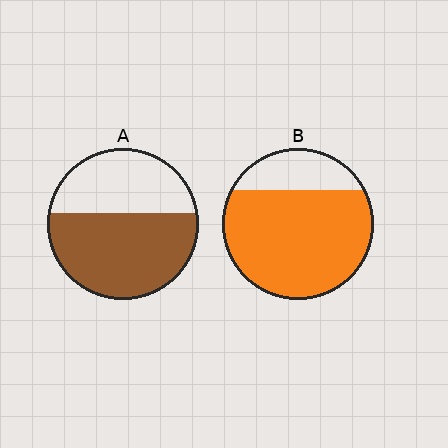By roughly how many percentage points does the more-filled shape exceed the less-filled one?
By roughly 20 percentage points (B over A).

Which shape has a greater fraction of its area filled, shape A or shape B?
Shape B.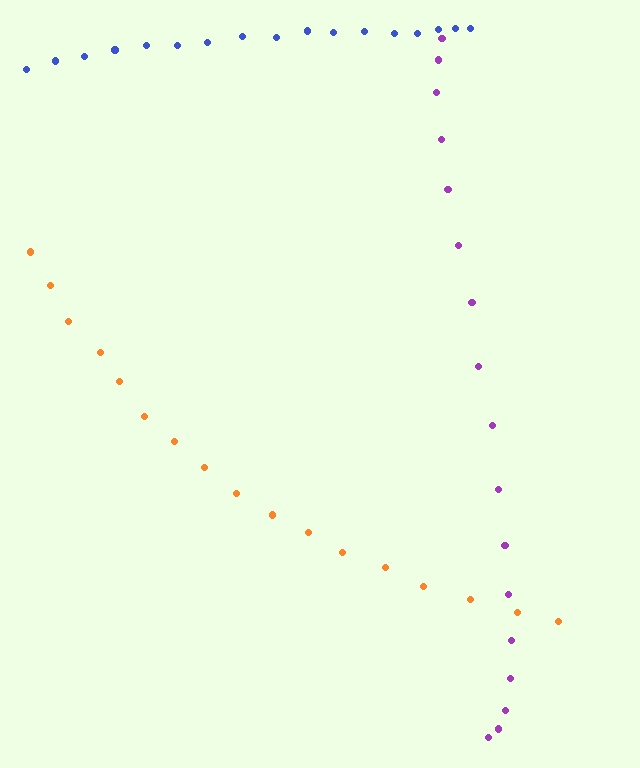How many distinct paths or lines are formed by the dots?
There are 3 distinct paths.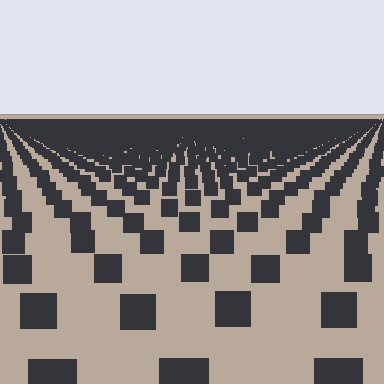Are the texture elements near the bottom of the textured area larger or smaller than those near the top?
Larger. Near the bottom, elements are closer to the viewer and appear at a bigger on-screen size.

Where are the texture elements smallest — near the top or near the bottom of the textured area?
Near the top.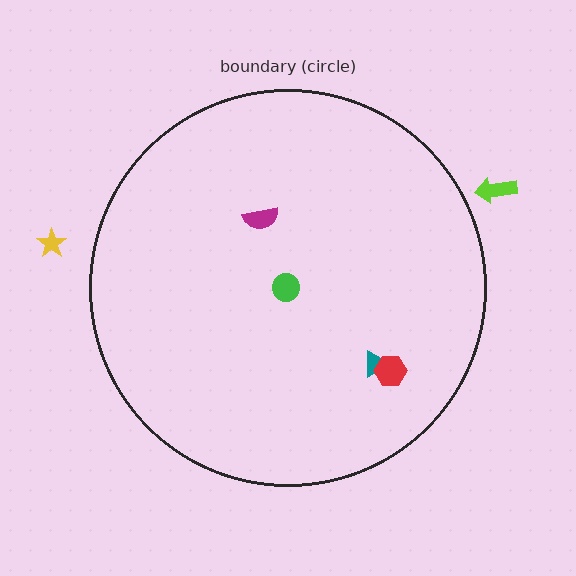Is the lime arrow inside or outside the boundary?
Outside.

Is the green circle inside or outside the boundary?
Inside.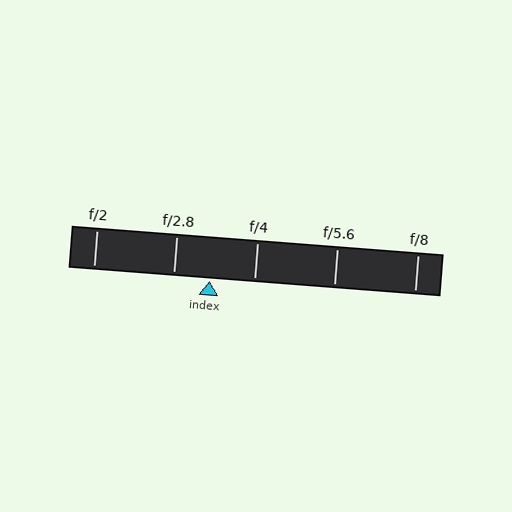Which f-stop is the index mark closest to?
The index mark is closest to f/2.8.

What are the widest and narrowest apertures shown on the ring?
The widest aperture shown is f/2 and the narrowest is f/8.